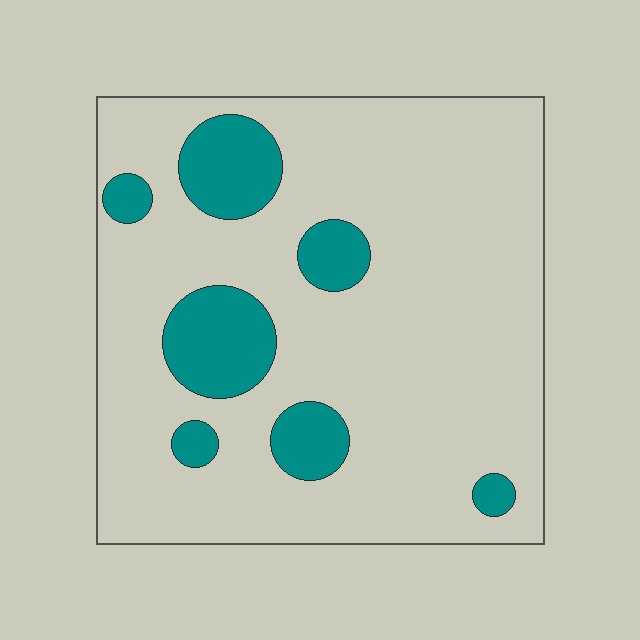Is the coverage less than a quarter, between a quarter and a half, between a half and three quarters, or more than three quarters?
Less than a quarter.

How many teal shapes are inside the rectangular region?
7.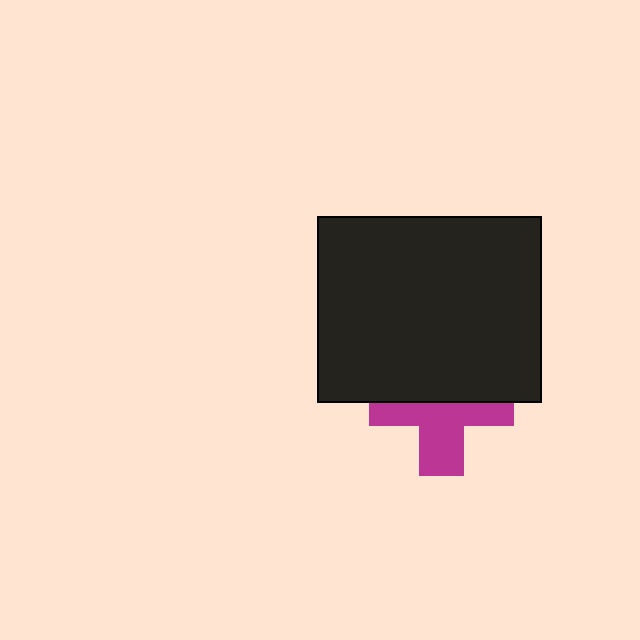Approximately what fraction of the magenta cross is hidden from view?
Roughly 50% of the magenta cross is hidden behind the black rectangle.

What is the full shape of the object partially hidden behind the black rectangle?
The partially hidden object is a magenta cross.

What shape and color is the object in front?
The object in front is a black rectangle.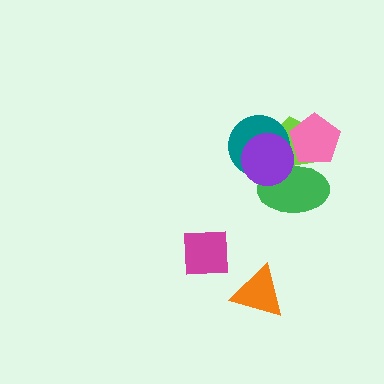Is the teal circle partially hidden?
Yes, it is partially covered by another shape.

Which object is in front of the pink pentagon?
The green ellipse is in front of the pink pentagon.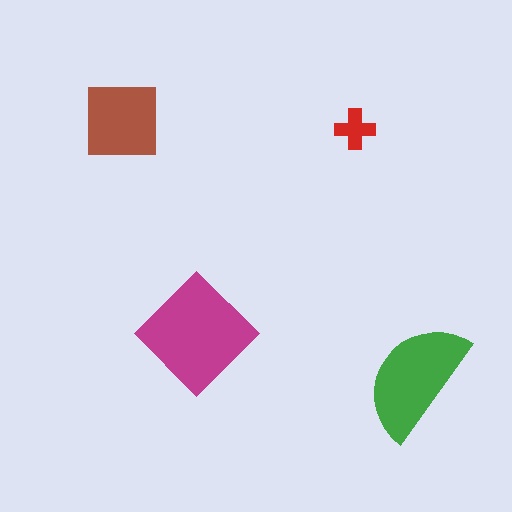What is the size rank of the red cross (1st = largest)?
4th.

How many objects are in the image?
There are 4 objects in the image.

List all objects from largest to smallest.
The magenta diamond, the green semicircle, the brown square, the red cross.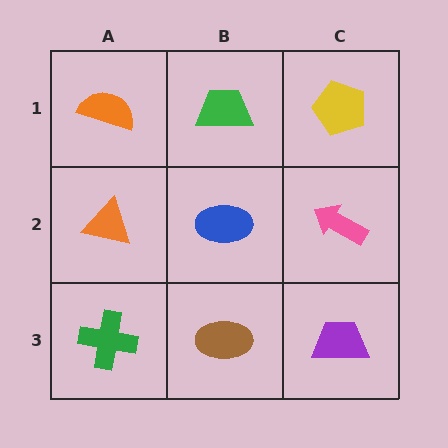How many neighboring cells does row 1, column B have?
3.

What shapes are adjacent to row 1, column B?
A blue ellipse (row 2, column B), an orange semicircle (row 1, column A), a yellow pentagon (row 1, column C).